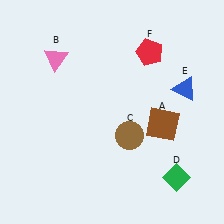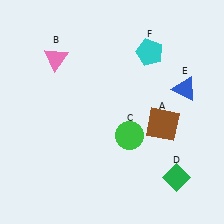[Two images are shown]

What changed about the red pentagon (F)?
In Image 1, F is red. In Image 2, it changed to cyan.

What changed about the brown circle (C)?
In Image 1, C is brown. In Image 2, it changed to green.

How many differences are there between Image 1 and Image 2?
There are 2 differences between the two images.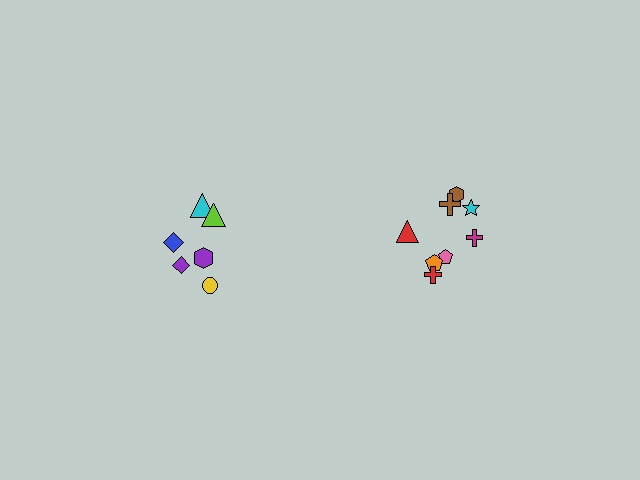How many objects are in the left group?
There are 6 objects.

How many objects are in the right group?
There are 8 objects.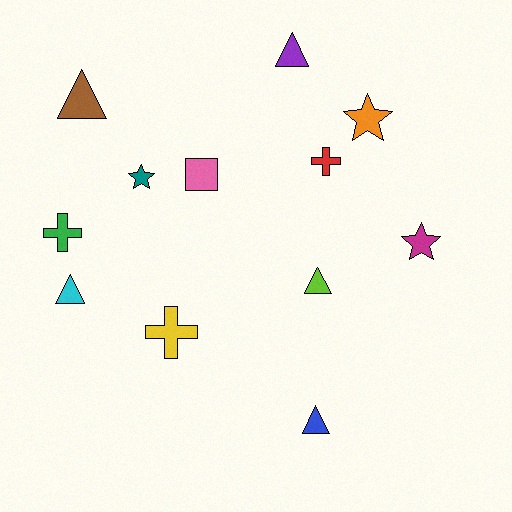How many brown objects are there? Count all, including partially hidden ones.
There is 1 brown object.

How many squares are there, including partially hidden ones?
There is 1 square.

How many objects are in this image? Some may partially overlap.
There are 12 objects.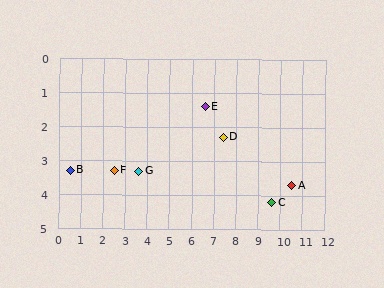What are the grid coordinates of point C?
Point C is at approximately (9.6, 4.2).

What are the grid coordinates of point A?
Point A is at approximately (10.5, 3.7).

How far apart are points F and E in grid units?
Points F and E are about 4.5 grid units apart.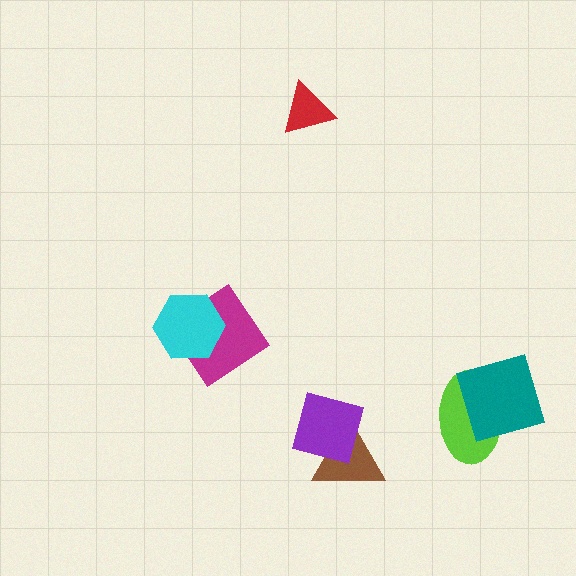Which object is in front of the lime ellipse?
The teal square is in front of the lime ellipse.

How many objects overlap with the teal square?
1 object overlaps with the teal square.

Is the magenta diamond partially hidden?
Yes, it is partially covered by another shape.